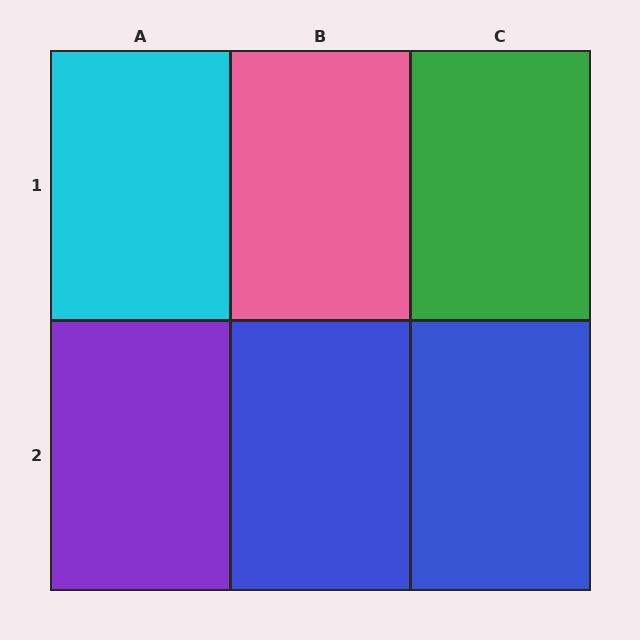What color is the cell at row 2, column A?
Purple.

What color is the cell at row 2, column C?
Blue.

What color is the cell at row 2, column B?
Blue.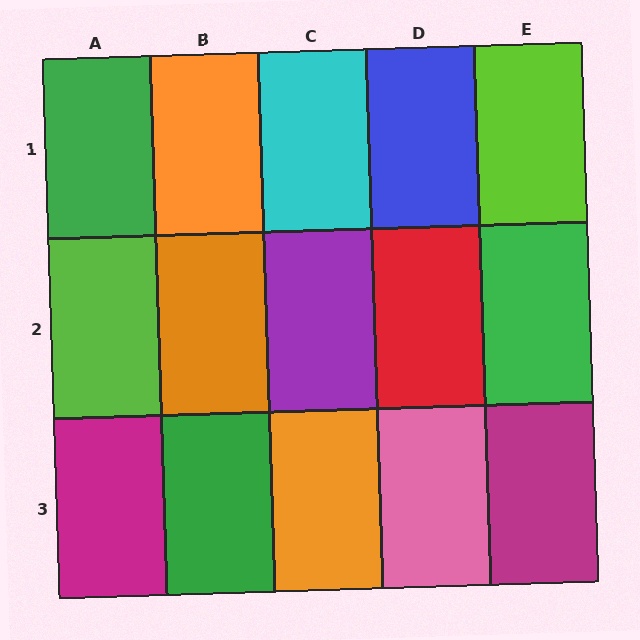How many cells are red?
1 cell is red.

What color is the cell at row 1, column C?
Cyan.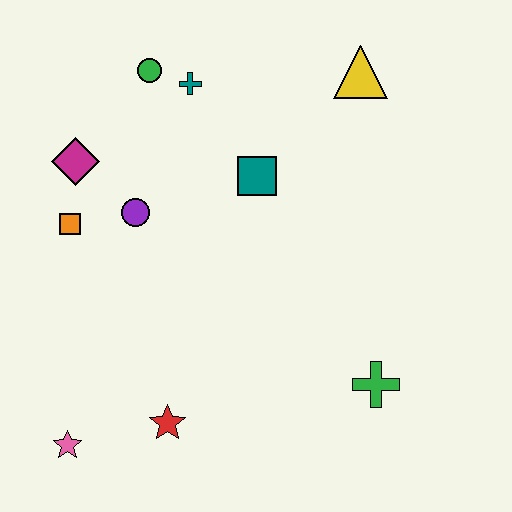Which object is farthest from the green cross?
The green circle is farthest from the green cross.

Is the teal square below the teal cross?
Yes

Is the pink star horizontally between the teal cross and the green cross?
No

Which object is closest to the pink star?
The red star is closest to the pink star.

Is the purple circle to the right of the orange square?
Yes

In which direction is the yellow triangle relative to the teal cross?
The yellow triangle is to the right of the teal cross.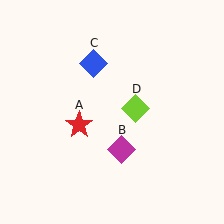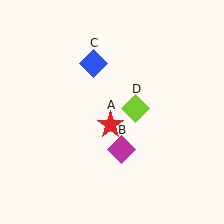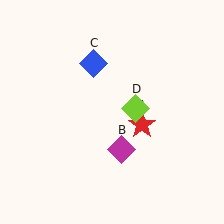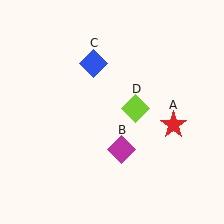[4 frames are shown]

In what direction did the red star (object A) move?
The red star (object A) moved right.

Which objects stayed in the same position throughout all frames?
Magenta diamond (object B) and blue diamond (object C) and lime diamond (object D) remained stationary.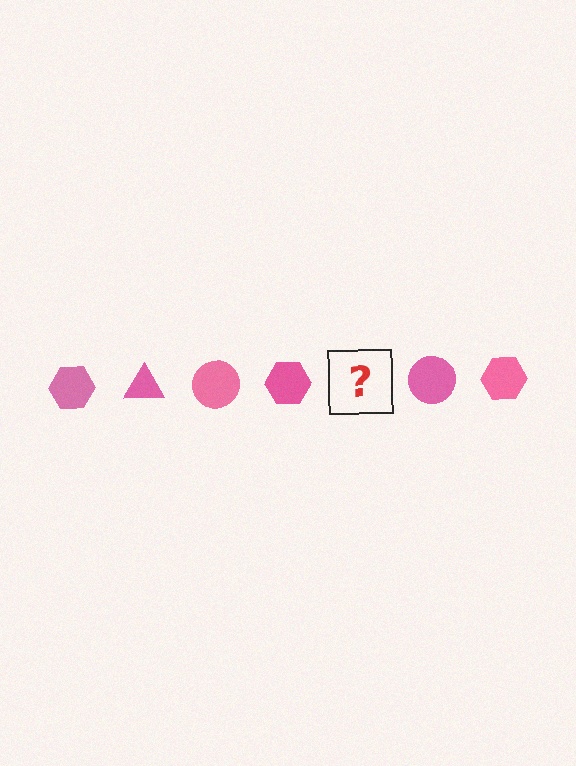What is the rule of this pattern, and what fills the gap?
The rule is that the pattern cycles through hexagon, triangle, circle shapes in pink. The gap should be filled with a pink triangle.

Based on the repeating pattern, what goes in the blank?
The blank should be a pink triangle.